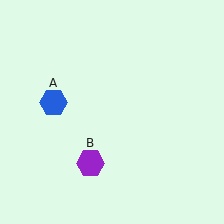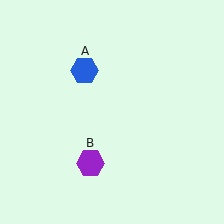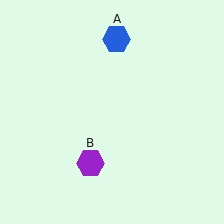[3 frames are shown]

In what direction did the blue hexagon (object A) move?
The blue hexagon (object A) moved up and to the right.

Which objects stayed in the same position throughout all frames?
Purple hexagon (object B) remained stationary.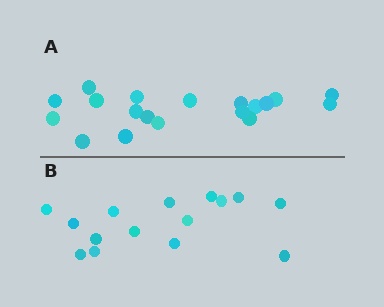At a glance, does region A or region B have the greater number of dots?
Region A (the top region) has more dots.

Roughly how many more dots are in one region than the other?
Region A has about 4 more dots than region B.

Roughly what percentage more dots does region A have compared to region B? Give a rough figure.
About 25% more.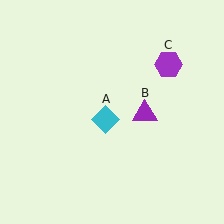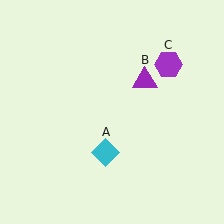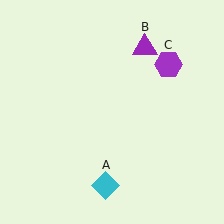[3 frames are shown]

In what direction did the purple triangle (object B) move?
The purple triangle (object B) moved up.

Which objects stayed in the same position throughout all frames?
Purple hexagon (object C) remained stationary.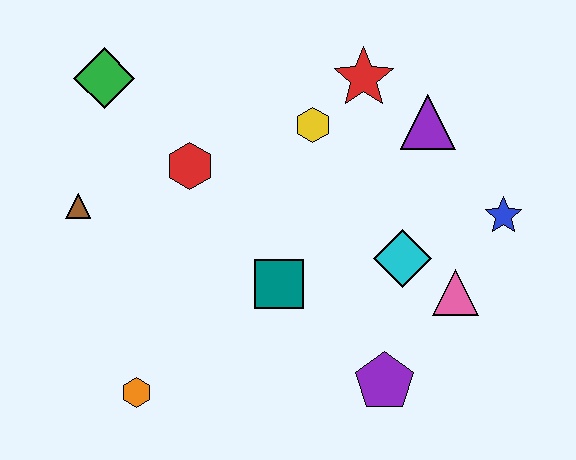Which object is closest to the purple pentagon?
The pink triangle is closest to the purple pentagon.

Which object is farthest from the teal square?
The green diamond is farthest from the teal square.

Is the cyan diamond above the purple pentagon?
Yes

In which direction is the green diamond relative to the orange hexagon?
The green diamond is above the orange hexagon.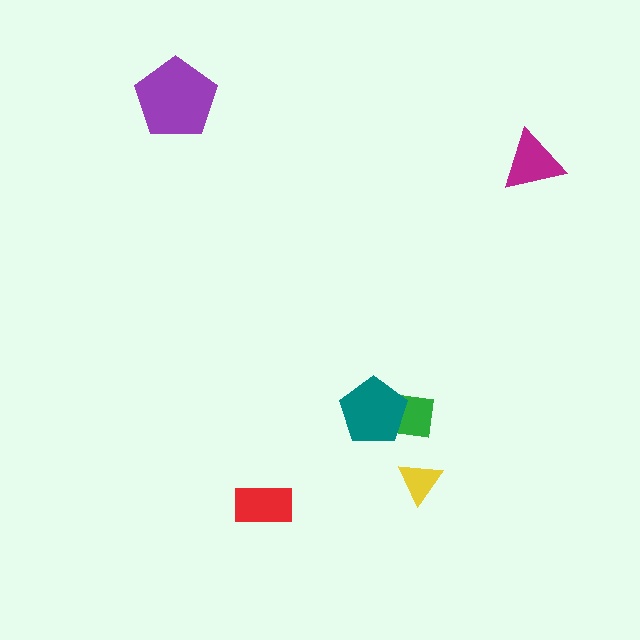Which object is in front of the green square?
The teal pentagon is in front of the green square.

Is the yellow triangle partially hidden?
No, no other shape covers it.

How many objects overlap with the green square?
1 object overlaps with the green square.